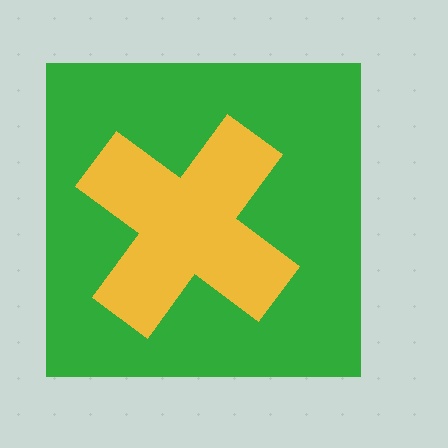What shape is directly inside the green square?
The yellow cross.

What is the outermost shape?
The green square.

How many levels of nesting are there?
2.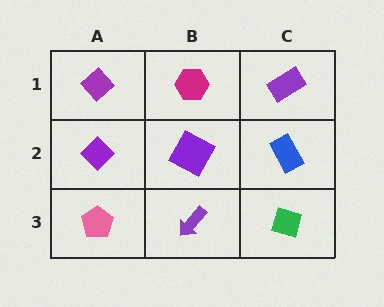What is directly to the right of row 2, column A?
A purple square.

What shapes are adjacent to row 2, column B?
A magenta hexagon (row 1, column B), a purple arrow (row 3, column B), a purple diamond (row 2, column A), a blue rectangle (row 2, column C).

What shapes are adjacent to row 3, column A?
A purple diamond (row 2, column A), a purple arrow (row 3, column B).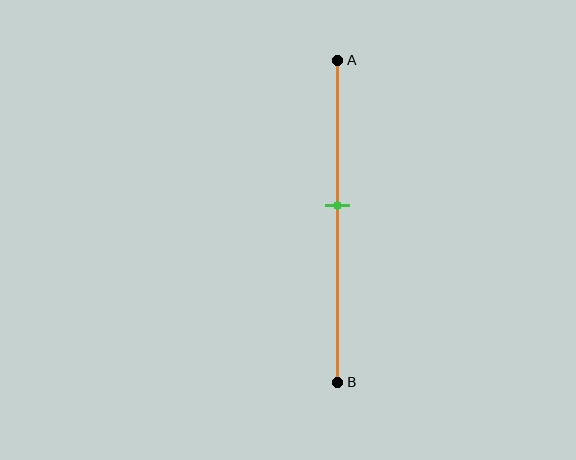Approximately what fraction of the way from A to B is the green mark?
The green mark is approximately 45% of the way from A to B.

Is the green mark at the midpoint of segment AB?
No, the mark is at about 45% from A, not at the 50% midpoint.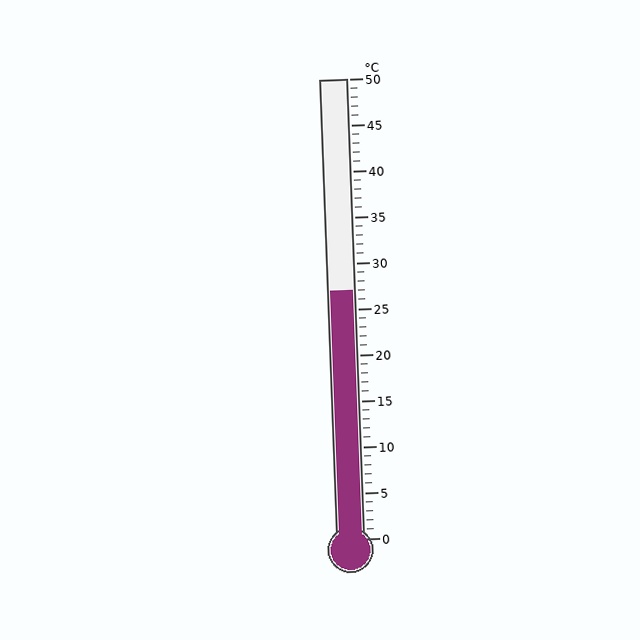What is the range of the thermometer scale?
The thermometer scale ranges from 0°C to 50°C.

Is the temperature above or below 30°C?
The temperature is below 30°C.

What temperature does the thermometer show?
The thermometer shows approximately 27°C.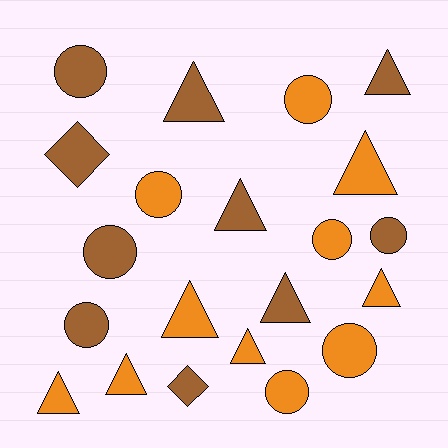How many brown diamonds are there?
There are 2 brown diamonds.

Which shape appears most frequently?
Triangle, with 10 objects.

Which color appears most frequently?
Orange, with 11 objects.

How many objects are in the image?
There are 21 objects.